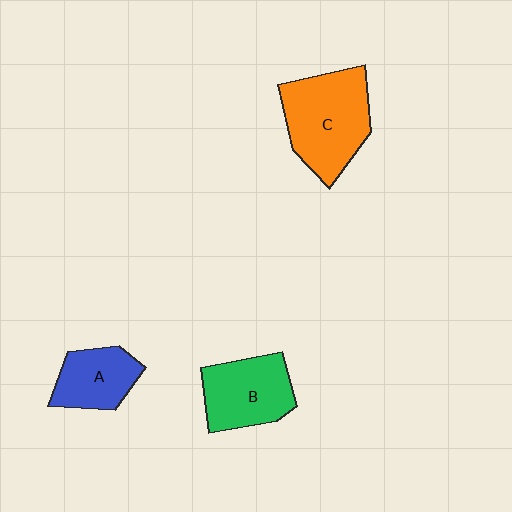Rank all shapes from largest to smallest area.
From largest to smallest: C (orange), B (green), A (blue).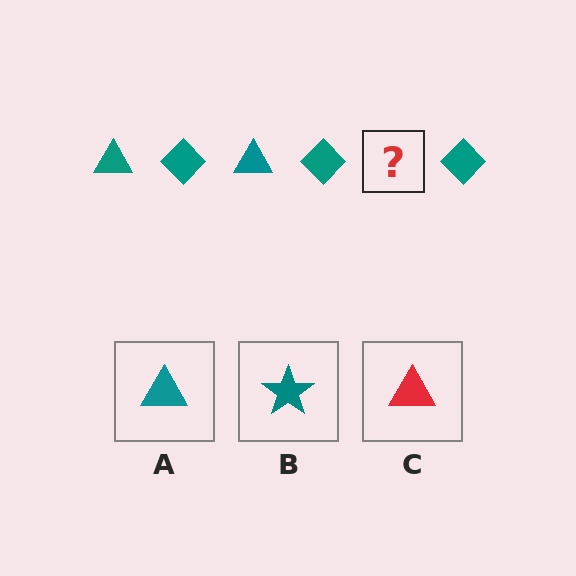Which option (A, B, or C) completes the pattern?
A.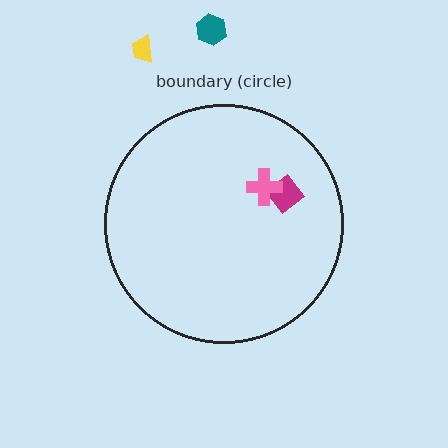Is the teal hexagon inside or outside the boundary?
Outside.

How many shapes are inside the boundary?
2 inside, 2 outside.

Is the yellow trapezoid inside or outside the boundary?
Outside.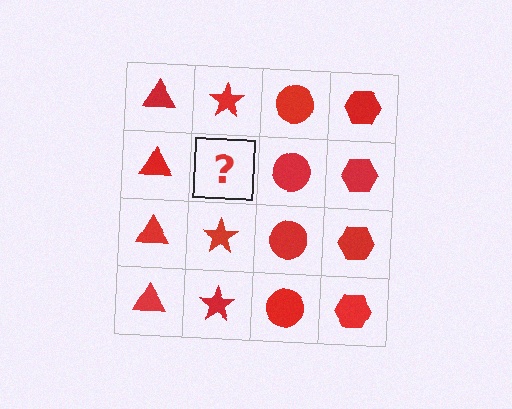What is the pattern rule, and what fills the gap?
The rule is that each column has a consistent shape. The gap should be filled with a red star.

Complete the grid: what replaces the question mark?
The question mark should be replaced with a red star.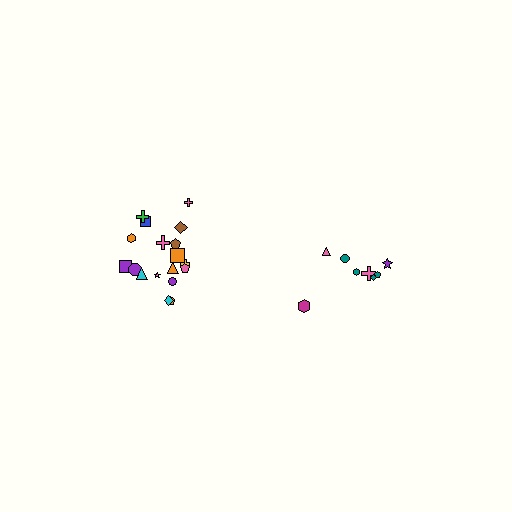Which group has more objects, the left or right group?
The left group.